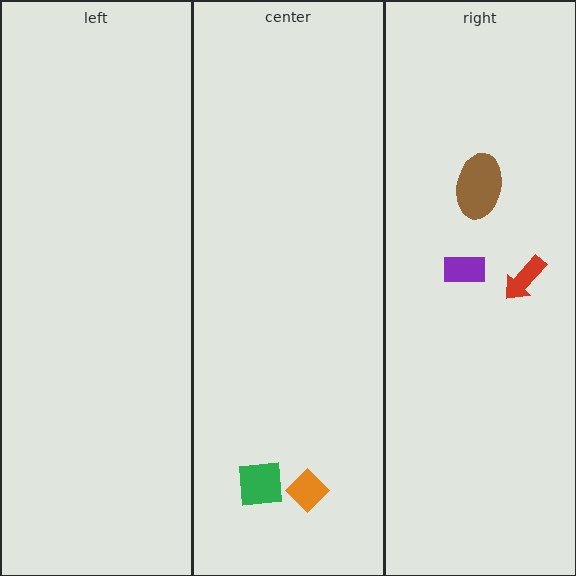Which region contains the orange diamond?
The center region.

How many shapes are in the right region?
3.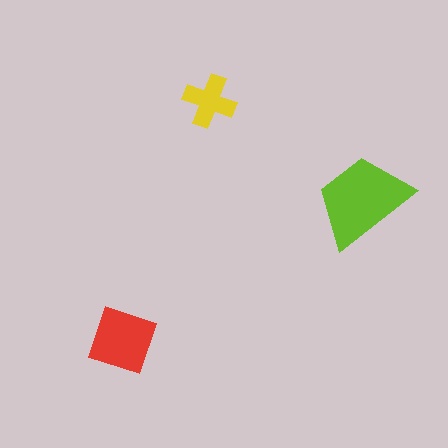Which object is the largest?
The lime trapezoid.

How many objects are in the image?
There are 3 objects in the image.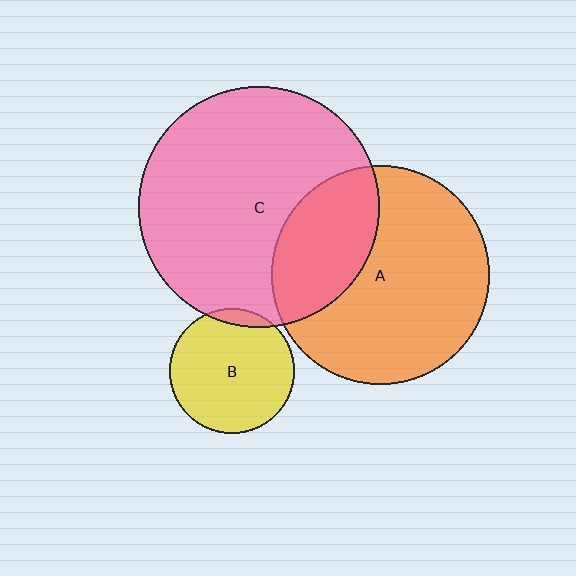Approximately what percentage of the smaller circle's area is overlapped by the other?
Approximately 30%.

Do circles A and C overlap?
Yes.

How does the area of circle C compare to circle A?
Approximately 1.2 times.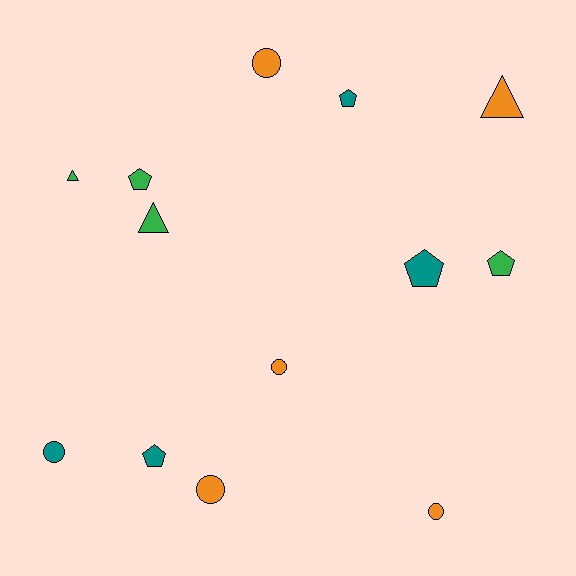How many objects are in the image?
There are 13 objects.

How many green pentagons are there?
There are 2 green pentagons.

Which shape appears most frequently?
Circle, with 5 objects.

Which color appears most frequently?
Orange, with 5 objects.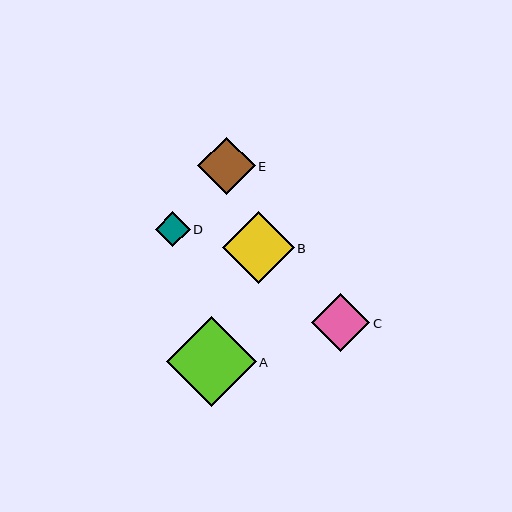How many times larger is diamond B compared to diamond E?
Diamond B is approximately 1.3 times the size of diamond E.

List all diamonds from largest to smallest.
From largest to smallest: A, B, C, E, D.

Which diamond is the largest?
Diamond A is the largest with a size of approximately 90 pixels.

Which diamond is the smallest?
Diamond D is the smallest with a size of approximately 35 pixels.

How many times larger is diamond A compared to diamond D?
Diamond A is approximately 2.6 times the size of diamond D.